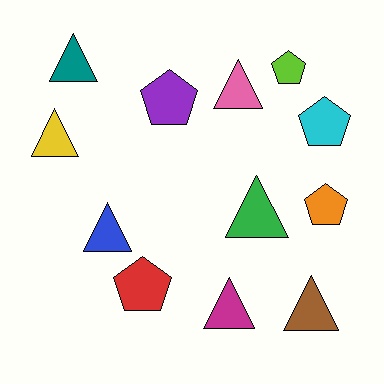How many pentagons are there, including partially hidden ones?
There are 5 pentagons.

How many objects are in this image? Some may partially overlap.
There are 12 objects.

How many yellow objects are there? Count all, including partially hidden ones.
There is 1 yellow object.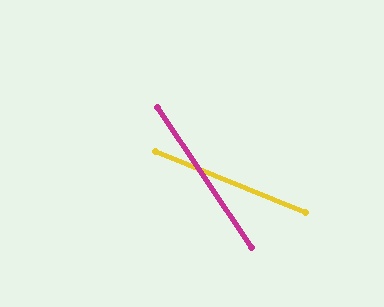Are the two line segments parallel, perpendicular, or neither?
Neither parallel nor perpendicular — they differ by about 34°.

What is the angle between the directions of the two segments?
Approximately 34 degrees.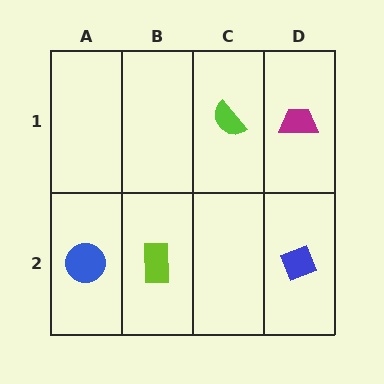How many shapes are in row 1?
2 shapes.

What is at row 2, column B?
A lime rectangle.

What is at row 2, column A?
A blue circle.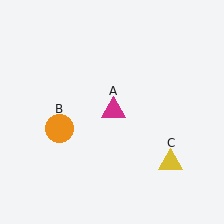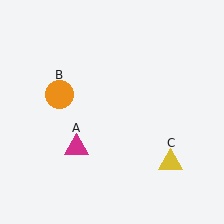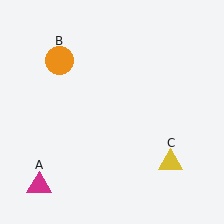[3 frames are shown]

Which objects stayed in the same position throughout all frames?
Yellow triangle (object C) remained stationary.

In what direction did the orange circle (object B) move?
The orange circle (object B) moved up.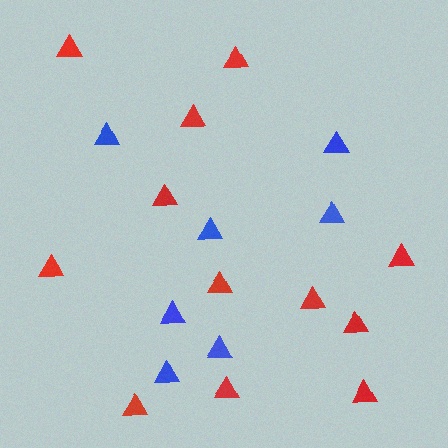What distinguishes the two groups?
There are 2 groups: one group of blue triangles (7) and one group of red triangles (12).